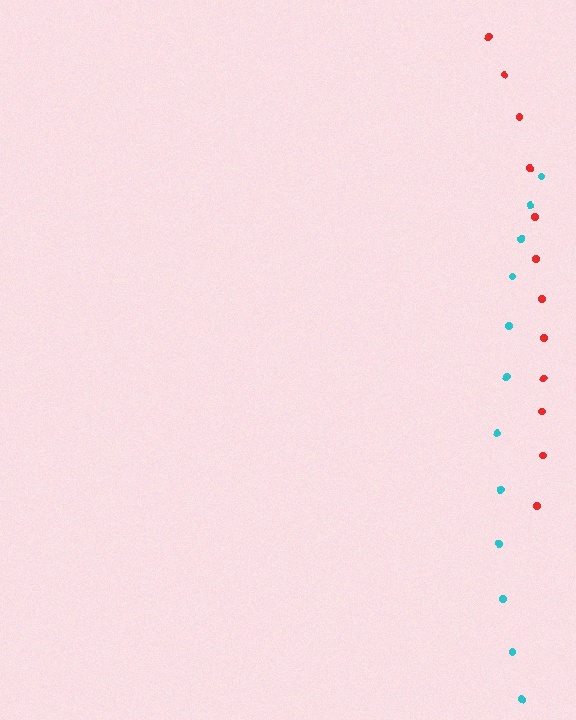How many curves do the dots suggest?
There are 2 distinct paths.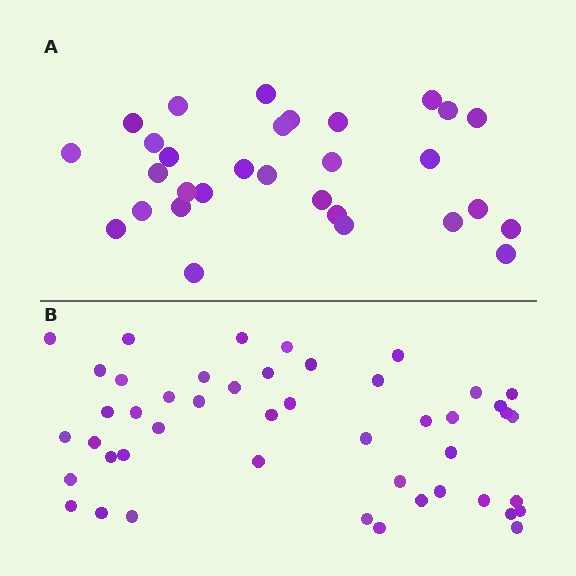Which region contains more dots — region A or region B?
Region B (the bottom region) has more dots.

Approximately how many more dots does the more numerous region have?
Region B has approximately 15 more dots than region A.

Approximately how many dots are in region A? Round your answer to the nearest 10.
About 30 dots.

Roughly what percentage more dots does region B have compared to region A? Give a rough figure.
About 55% more.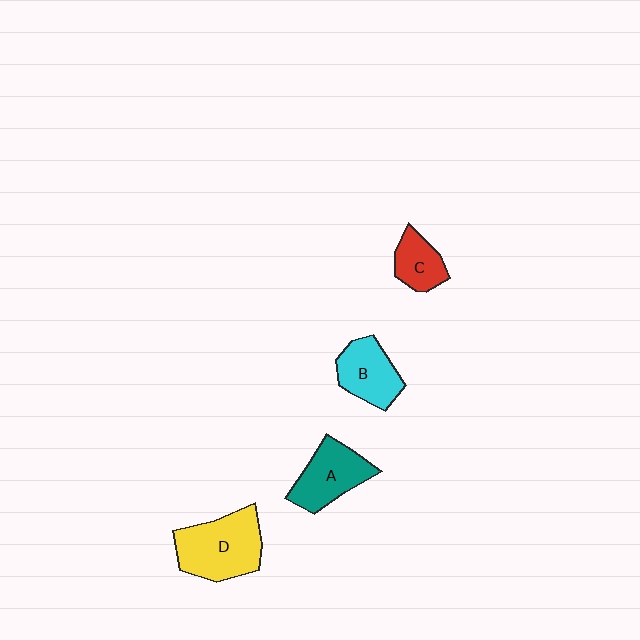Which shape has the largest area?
Shape D (yellow).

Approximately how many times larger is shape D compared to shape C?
Approximately 2.1 times.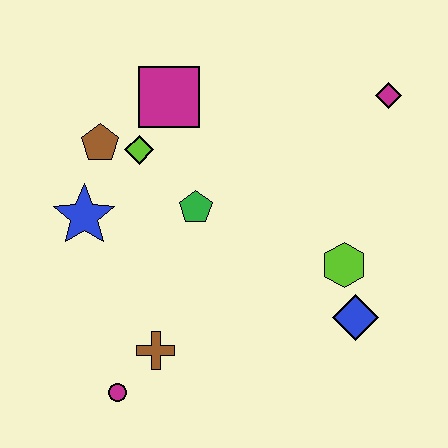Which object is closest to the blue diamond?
The lime hexagon is closest to the blue diamond.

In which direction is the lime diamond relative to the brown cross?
The lime diamond is above the brown cross.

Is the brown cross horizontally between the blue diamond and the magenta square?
No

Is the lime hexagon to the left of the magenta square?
No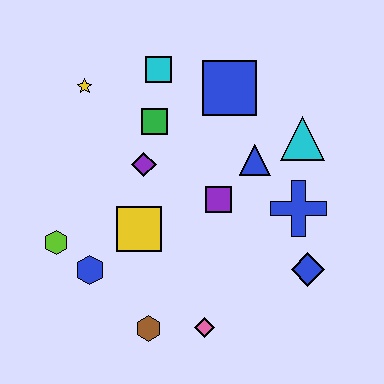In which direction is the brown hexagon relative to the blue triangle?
The brown hexagon is below the blue triangle.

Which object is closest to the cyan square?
The green square is closest to the cyan square.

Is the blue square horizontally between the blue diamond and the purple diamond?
Yes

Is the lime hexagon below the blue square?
Yes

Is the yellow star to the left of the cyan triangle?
Yes